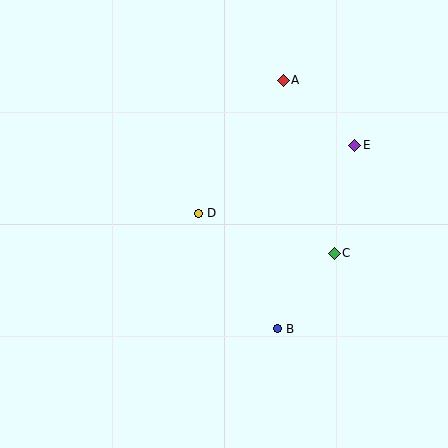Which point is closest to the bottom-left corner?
Point B is closest to the bottom-left corner.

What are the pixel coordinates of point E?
Point E is at (355, 145).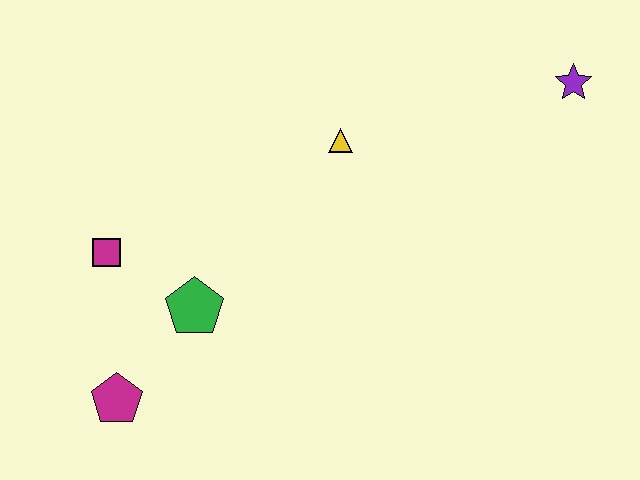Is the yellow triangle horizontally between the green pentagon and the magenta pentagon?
No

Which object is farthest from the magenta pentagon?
The purple star is farthest from the magenta pentagon.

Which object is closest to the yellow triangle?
The green pentagon is closest to the yellow triangle.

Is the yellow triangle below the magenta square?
No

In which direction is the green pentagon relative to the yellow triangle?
The green pentagon is below the yellow triangle.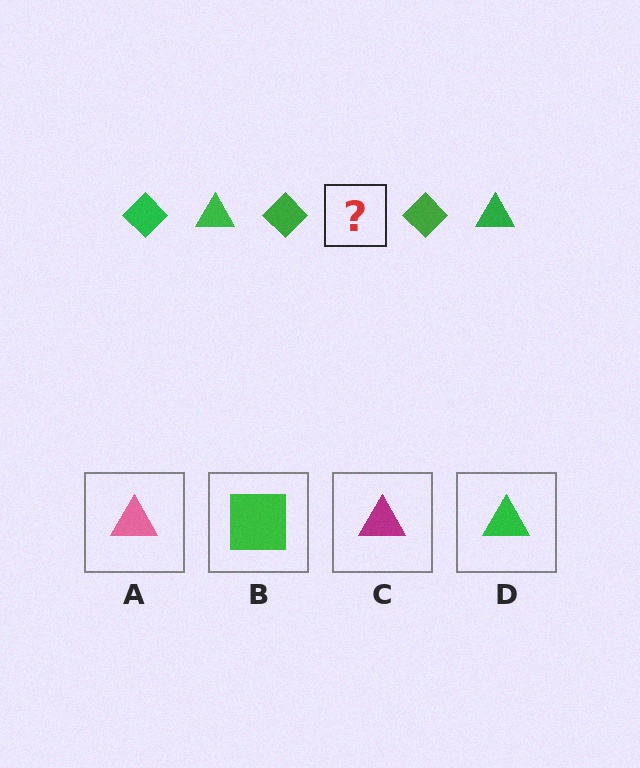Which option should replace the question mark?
Option D.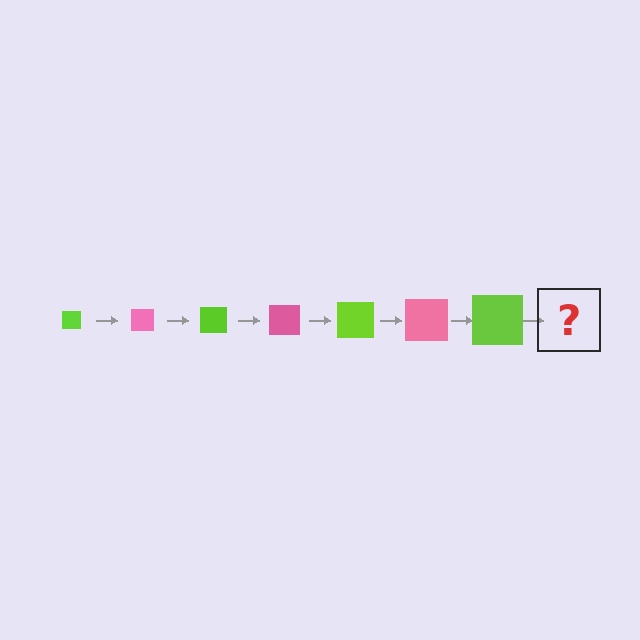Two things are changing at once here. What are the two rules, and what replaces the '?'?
The two rules are that the square grows larger each step and the color cycles through lime and pink. The '?' should be a pink square, larger than the previous one.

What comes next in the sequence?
The next element should be a pink square, larger than the previous one.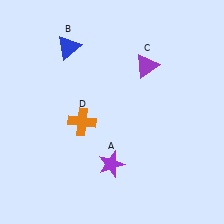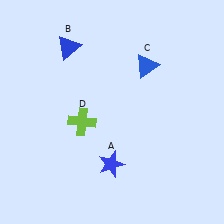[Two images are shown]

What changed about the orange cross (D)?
In Image 1, D is orange. In Image 2, it changed to lime.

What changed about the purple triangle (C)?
In Image 1, C is purple. In Image 2, it changed to blue.